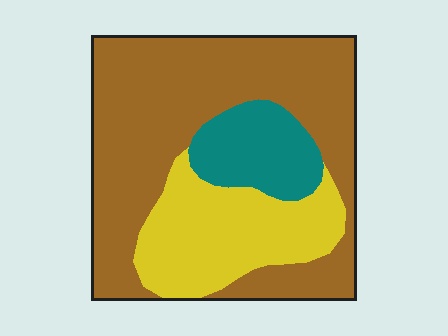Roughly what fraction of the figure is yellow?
Yellow covers 26% of the figure.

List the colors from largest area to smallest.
From largest to smallest: brown, yellow, teal.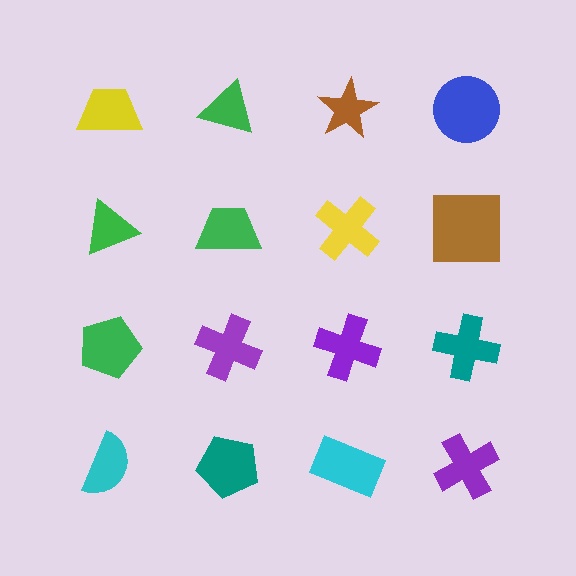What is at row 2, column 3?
A yellow cross.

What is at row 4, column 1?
A cyan semicircle.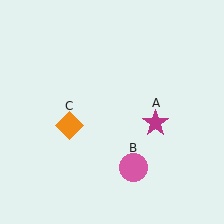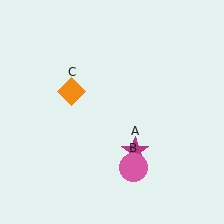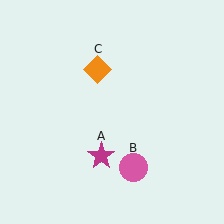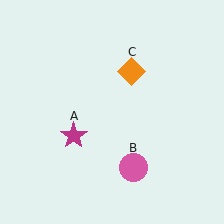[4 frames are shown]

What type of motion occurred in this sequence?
The magenta star (object A), orange diamond (object C) rotated clockwise around the center of the scene.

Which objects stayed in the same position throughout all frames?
Pink circle (object B) remained stationary.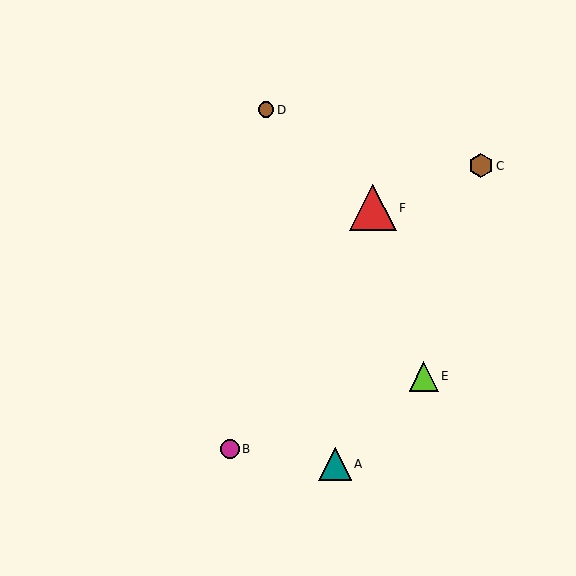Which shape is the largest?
The red triangle (labeled F) is the largest.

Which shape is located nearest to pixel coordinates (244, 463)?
The magenta circle (labeled B) at (230, 449) is nearest to that location.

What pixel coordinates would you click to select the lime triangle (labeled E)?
Click at (424, 377) to select the lime triangle E.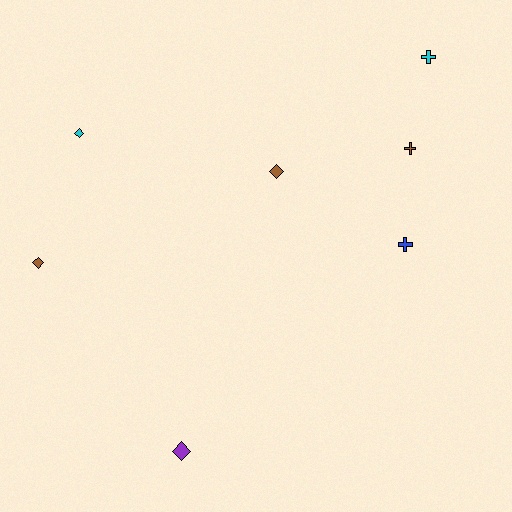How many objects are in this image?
There are 7 objects.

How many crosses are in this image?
There are 3 crosses.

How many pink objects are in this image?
There are no pink objects.